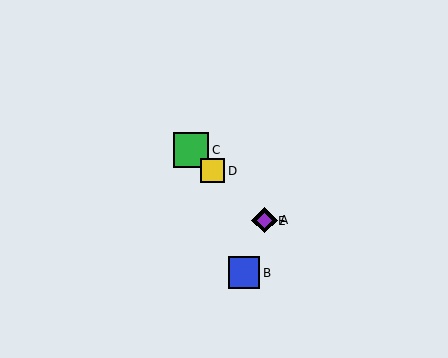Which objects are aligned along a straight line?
Objects A, C, D, E are aligned along a straight line.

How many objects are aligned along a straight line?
4 objects (A, C, D, E) are aligned along a straight line.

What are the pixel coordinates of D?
Object D is at (213, 171).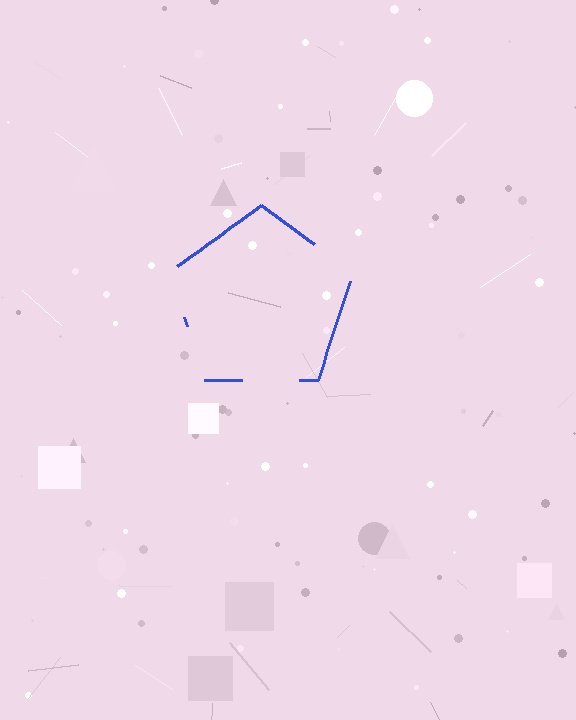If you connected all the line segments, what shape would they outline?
They would outline a pentagon.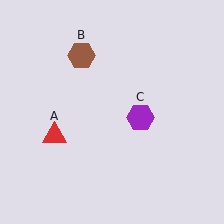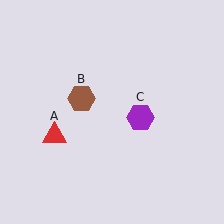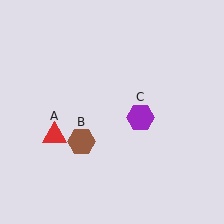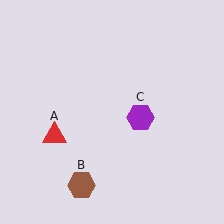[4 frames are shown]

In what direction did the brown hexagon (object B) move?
The brown hexagon (object B) moved down.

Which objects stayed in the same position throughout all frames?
Red triangle (object A) and purple hexagon (object C) remained stationary.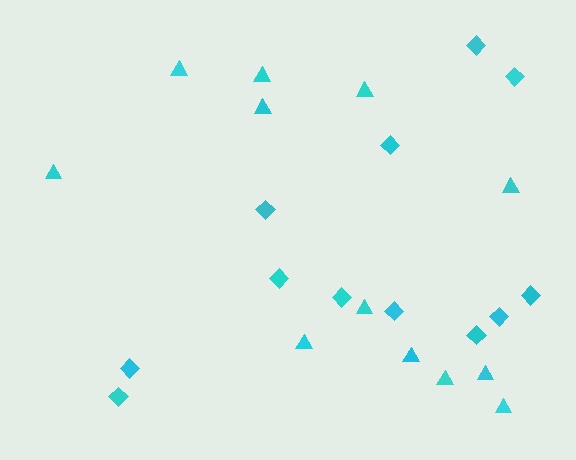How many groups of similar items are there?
There are 2 groups: one group of triangles (12) and one group of diamonds (12).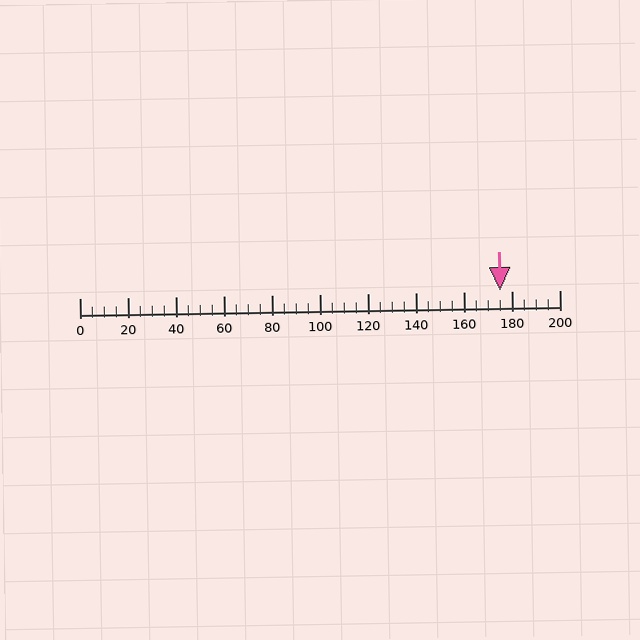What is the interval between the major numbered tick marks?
The major tick marks are spaced 20 units apart.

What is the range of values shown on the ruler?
The ruler shows values from 0 to 200.